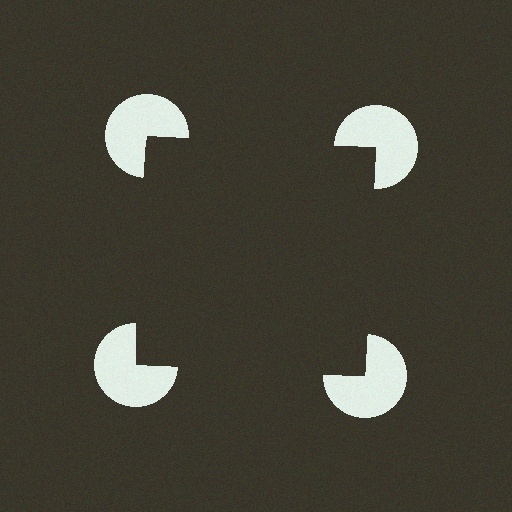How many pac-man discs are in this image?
There are 4 — one at each vertex of the illusory square.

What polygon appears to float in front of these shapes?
An illusory square — its edges are inferred from the aligned wedge cuts in the pac-man discs, not physically drawn.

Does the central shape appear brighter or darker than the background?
It typically appears slightly darker than the background, even though no actual brightness change is drawn.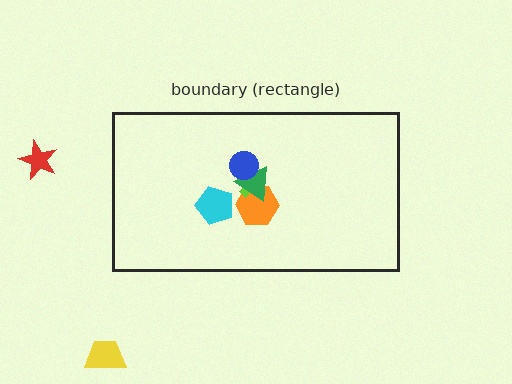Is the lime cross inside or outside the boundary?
Inside.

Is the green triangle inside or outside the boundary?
Inside.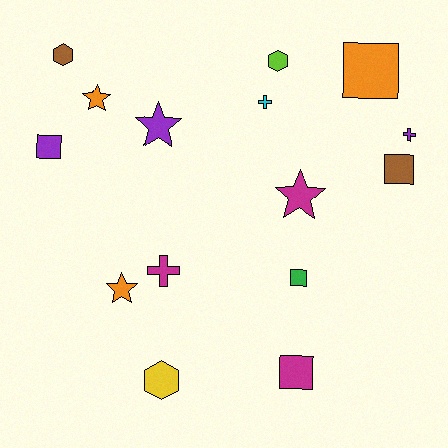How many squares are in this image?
There are 5 squares.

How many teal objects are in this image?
There are no teal objects.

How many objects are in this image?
There are 15 objects.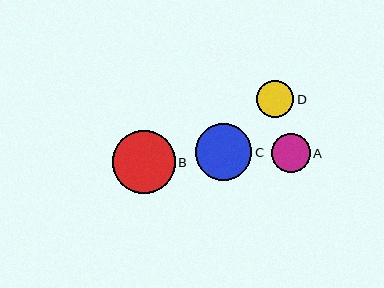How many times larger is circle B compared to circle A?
Circle B is approximately 1.6 times the size of circle A.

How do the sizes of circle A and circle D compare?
Circle A and circle D are approximately the same size.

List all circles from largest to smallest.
From largest to smallest: B, C, A, D.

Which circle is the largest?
Circle B is the largest with a size of approximately 63 pixels.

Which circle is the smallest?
Circle D is the smallest with a size of approximately 37 pixels.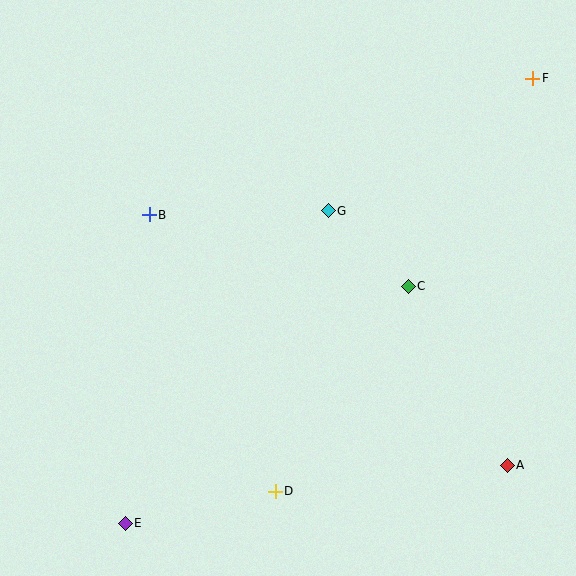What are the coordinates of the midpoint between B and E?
The midpoint between B and E is at (137, 369).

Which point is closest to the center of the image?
Point G at (328, 211) is closest to the center.